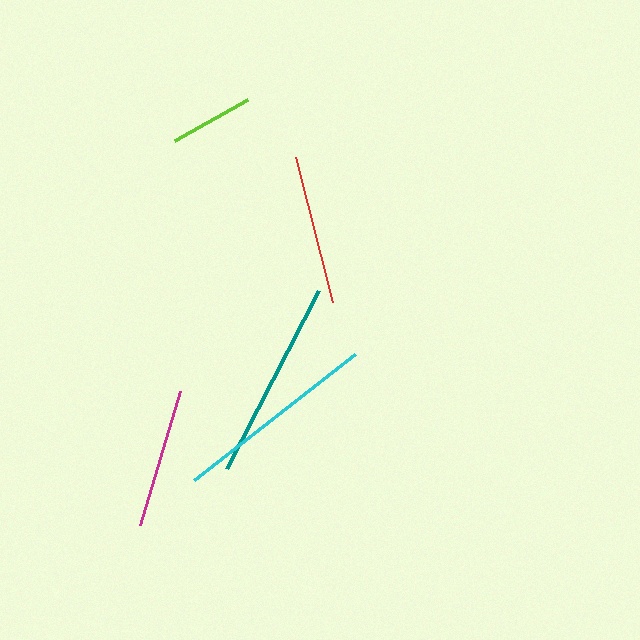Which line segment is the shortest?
The lime line is the shortest at approximately 84 pixels.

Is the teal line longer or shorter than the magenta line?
The teal line is longer than the magenta line.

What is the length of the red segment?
The red segment is approximately 150 pixels long.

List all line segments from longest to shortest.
From longest to shortest: cyan, teal, red, magenta, lime.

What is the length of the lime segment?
The lime segment is approximately 84 pixels long.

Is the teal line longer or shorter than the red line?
The teal line is longer than the red line.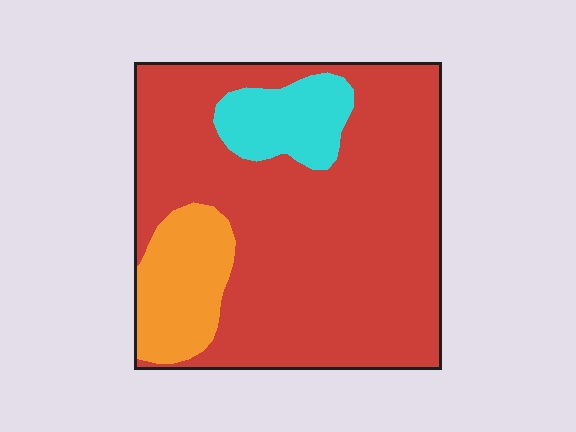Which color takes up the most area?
Red, at roughly 75%.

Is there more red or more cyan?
Red.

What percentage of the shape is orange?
Orange takes up less than a quarter of the shape.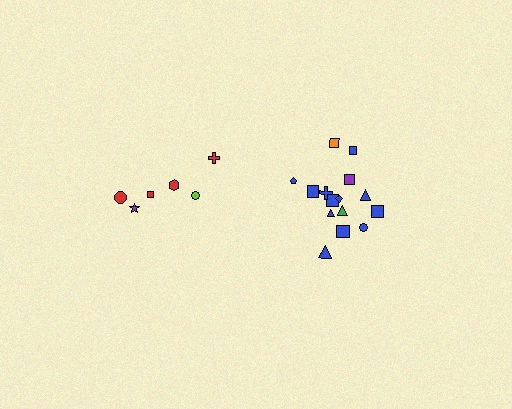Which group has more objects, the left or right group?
The right group.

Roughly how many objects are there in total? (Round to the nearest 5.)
Roughly 20 objects in total.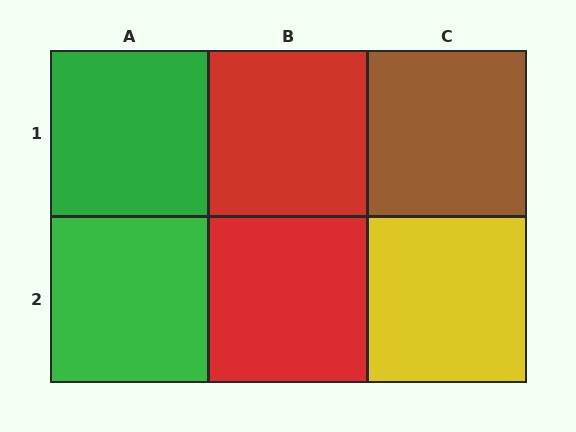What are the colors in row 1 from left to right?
Green, red, brown.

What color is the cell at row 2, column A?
Green.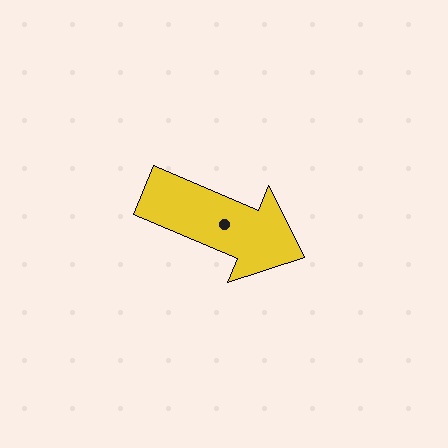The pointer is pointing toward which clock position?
Roughly 4 o'clock.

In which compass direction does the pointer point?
Southeast.